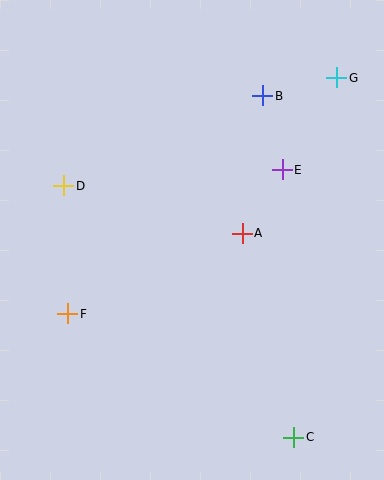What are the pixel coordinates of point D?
Point D is at (64, 186).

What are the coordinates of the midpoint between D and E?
The midpoint between D and E is at (173, 178).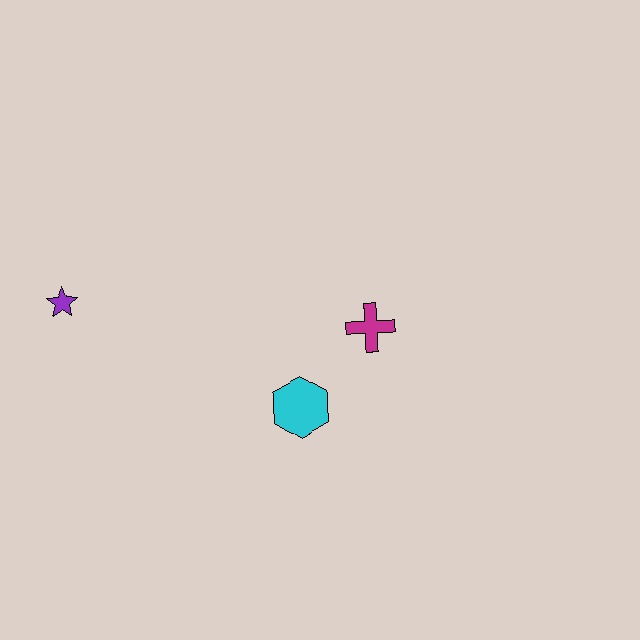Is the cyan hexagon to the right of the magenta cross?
No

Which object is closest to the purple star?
The cyan hexagon is closest to the purple star.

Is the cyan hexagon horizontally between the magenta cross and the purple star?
Yes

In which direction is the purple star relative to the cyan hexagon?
The purple star is to the left of the cyan hexagon.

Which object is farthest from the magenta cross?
The purple star is farthest from the magenta cross.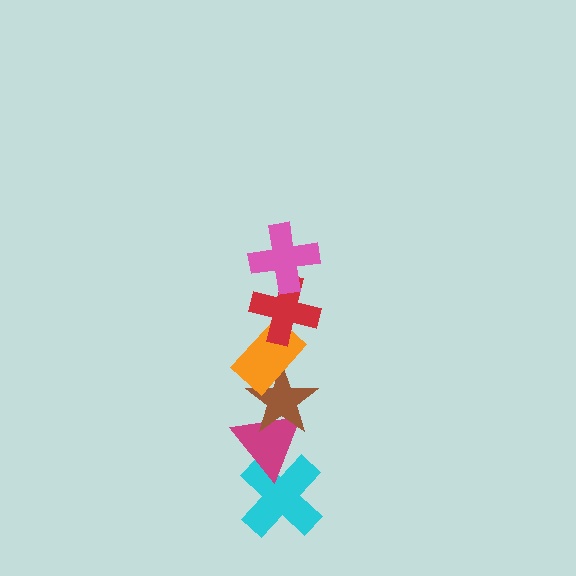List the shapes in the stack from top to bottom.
From top to bottom: the pink cross, the red cross, the orange rectangle, the brown star, the magenta triangle, the cyan cross.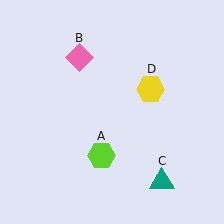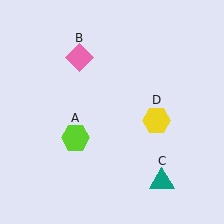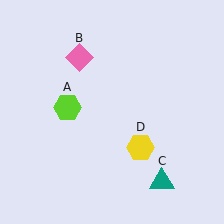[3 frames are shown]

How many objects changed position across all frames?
2 objects changed position: lime hexagon (object A), yellow hexagon (object D).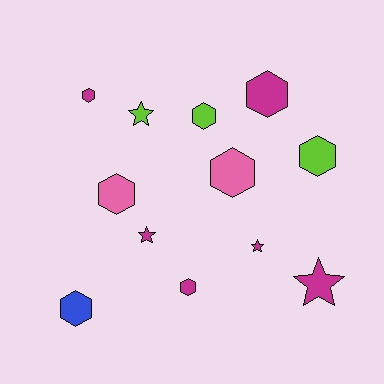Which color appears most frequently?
Magenta, with 6 objects.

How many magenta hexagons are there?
There are 3 magenta hexagons.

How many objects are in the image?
There are 12 objects.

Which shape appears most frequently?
Hexagon, with 8 objects.